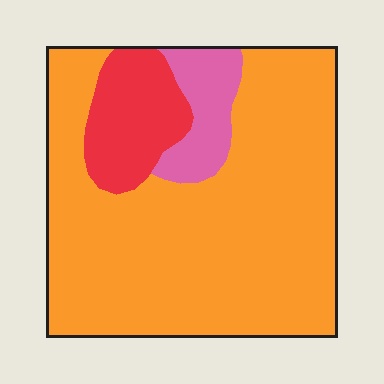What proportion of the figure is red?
Red takes up about one eighth (1/8) of the figure.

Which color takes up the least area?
Pink, at roughly 10%.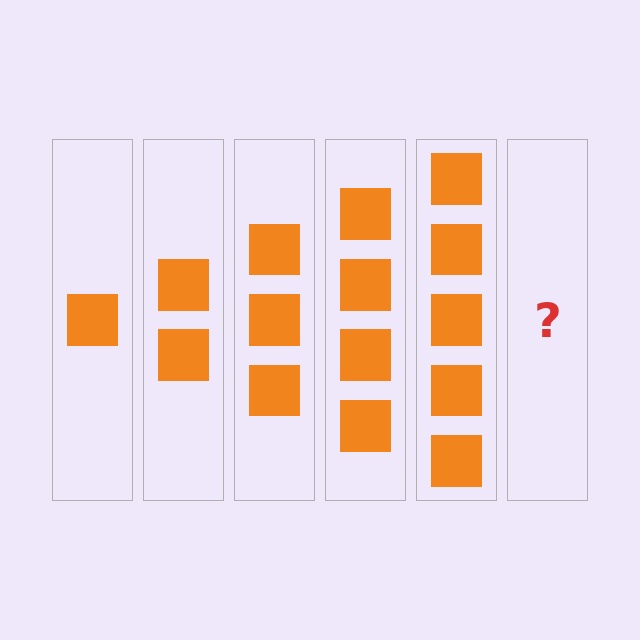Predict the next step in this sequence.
The next step is 6 squares.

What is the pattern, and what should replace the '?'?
The pattern is that each step adds one more square. The '?' should be 6 squares.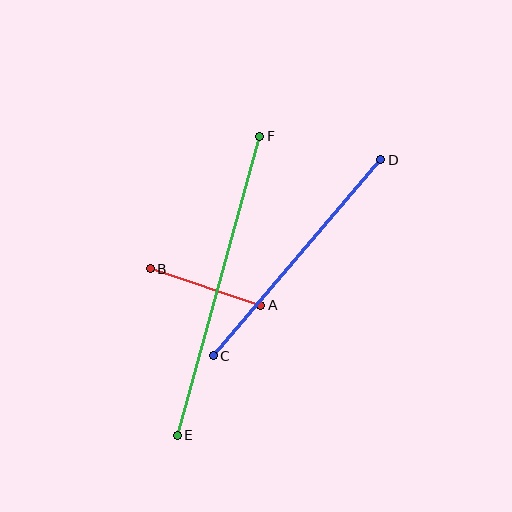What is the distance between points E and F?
The distance is approximately 310 pixels.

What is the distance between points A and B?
The distance is approximately 117 pixels.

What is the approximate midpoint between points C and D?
The midpoint is at approximately (297, 258) pixels.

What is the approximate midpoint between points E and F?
The midpoint is at approximately (218, 286) pixels.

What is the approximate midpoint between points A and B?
The midpoint is at approximately (205, 287) pixels.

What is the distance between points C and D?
The distance is approximately 258 pixels.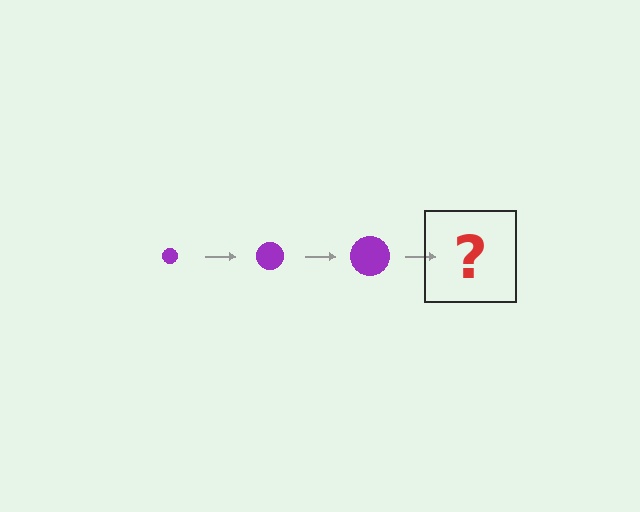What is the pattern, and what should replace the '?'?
The pattern is that the circle gets progressively larger each step. The '?' should be a purple circle, larger than the previous one.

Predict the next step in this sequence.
The next step is a purple circle, larger than the previous one.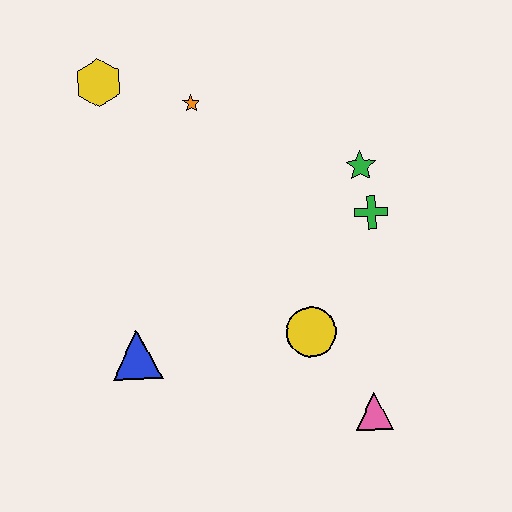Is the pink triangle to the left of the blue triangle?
No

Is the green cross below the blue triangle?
No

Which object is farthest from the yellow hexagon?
The pink triangle is farthest from the yellow hexagon.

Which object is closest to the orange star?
The yellow hexagon is closest to the orange star.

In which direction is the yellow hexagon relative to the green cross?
The yellow hexagon is to the left of the green cross.